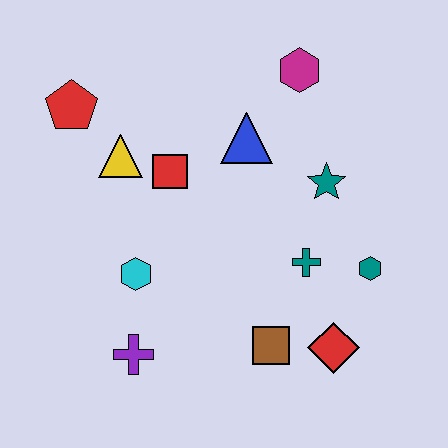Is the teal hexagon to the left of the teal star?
No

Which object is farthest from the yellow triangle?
The red diamond is farthest from the yellow triangle.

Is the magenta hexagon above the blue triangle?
Yes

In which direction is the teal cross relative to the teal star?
The teal cross is below the teal star.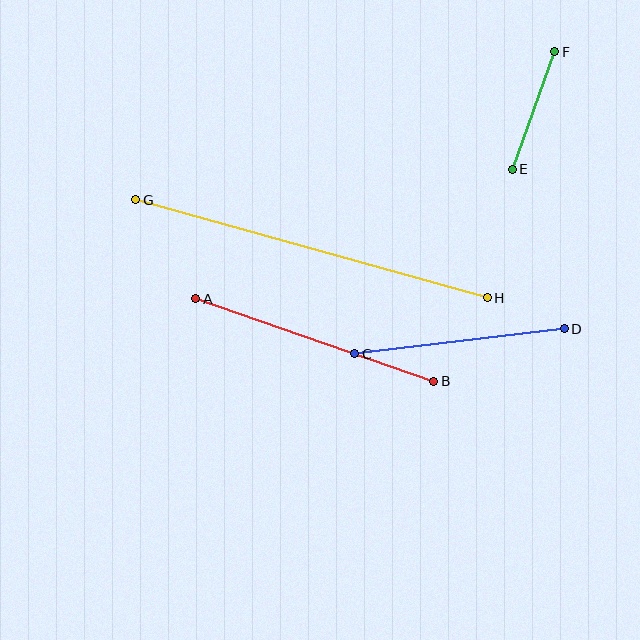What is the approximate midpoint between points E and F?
The midpoint is at approximately (533, 111) pixels.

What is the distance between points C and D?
The distance is approximately 211 pixels.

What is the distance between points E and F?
The distance is approximately 125 pixels.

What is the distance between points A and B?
The distance is approximately 252 pixels.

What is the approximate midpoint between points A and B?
The midpoint is at approximately (315, 340) pixels.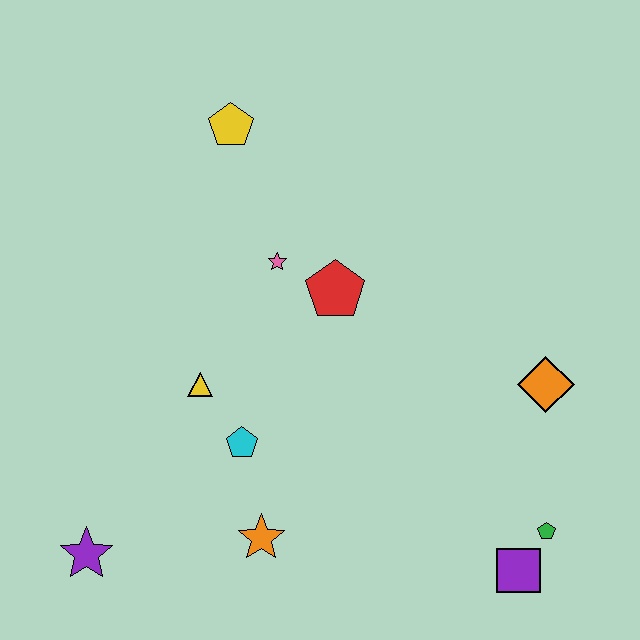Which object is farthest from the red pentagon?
The purple star is farthest from the red pentagon.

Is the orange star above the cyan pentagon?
No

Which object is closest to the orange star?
The cyan pentagon is closest to the orange star.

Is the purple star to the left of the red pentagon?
Yes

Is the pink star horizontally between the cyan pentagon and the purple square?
Yes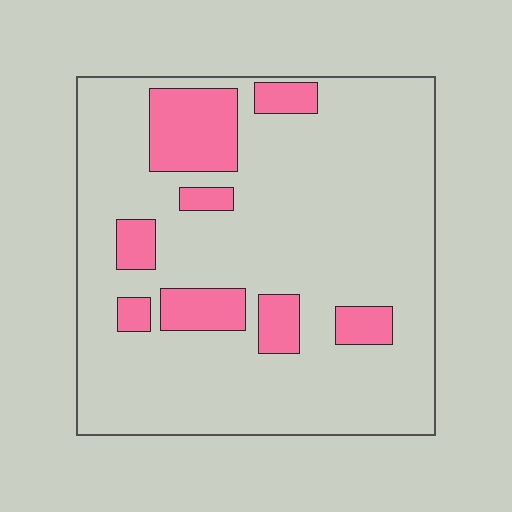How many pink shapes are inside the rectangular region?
8.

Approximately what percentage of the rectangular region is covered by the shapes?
Approximately 15%.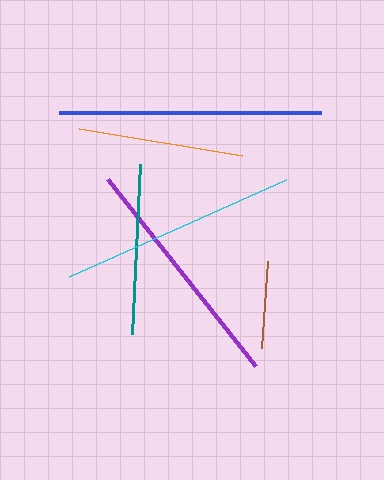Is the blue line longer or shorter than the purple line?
The blue line is longer than the purple line.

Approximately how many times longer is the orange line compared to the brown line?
The orange line is approximately 1.9 times the length of the brown line.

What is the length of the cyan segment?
The cyan segment is approximately 237 pixels long.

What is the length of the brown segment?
The brown segment is approximately 88 pixels long.